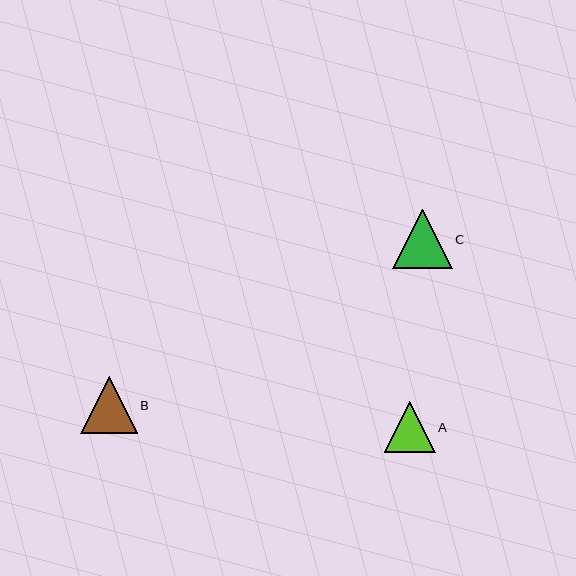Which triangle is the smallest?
Triangle A is the smallest with a size of approximately 51 pixels.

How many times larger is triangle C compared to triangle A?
Triangle C is approximately 1.2 times the size of triangle A.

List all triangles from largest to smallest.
From largest to smallest: C, B, A.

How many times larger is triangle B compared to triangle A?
Triangle B is approximately 1.1 times the size of triangle A.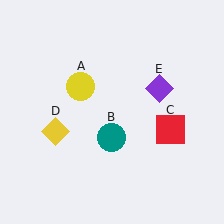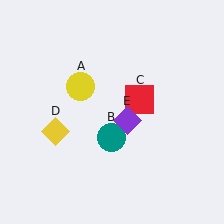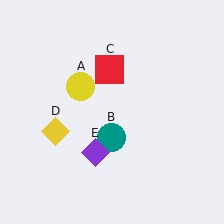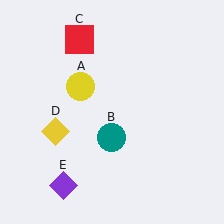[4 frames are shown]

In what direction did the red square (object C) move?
The red square (object C) moved up and to the left.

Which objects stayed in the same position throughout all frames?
Yellow circle (object A) and teal circle (object B) and yellow diamond (object D) remained stationary.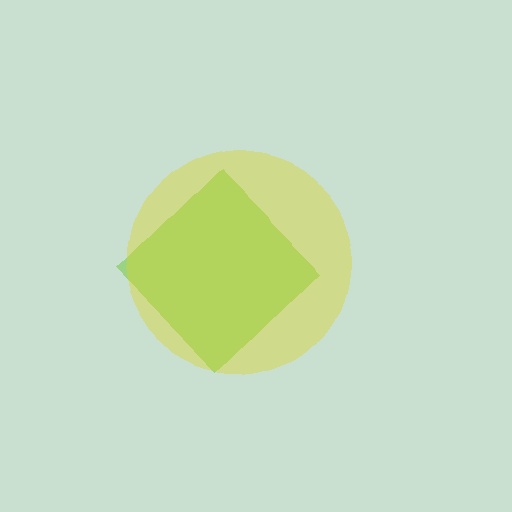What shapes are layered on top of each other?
The layered shapes are: a lime diamond, a yellow circle.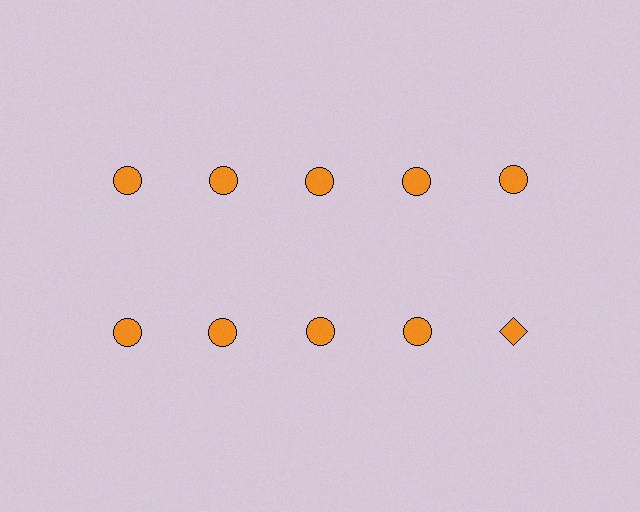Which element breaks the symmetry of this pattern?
The orange diamond in the second row, rightmost column breaks the symmetry. All other shapes are orange circles.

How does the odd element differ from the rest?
It has a different shape: diamond instead of circle.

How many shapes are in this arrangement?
There are 10 shapes arranged in a grid pattern.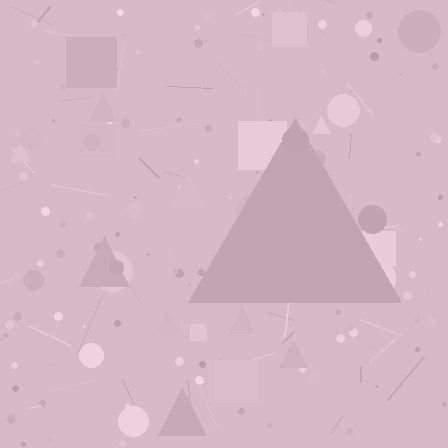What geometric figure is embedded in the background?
A triangle is embedded in the background.